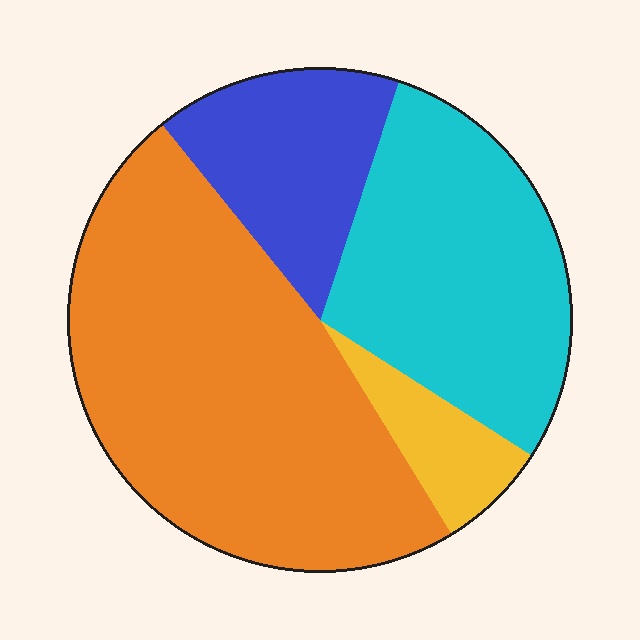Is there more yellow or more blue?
Blue.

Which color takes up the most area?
Orange, at roughly 50%.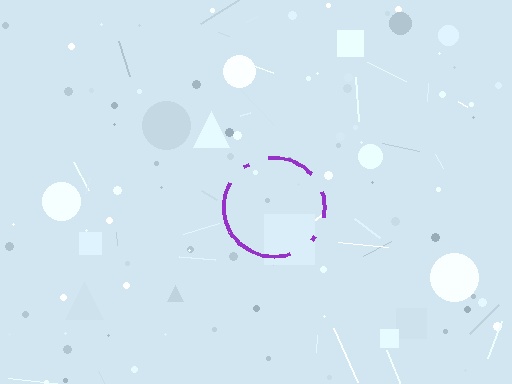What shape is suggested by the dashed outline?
The dashed outline suggests a circle.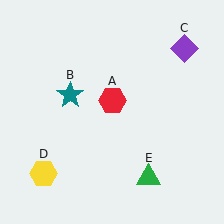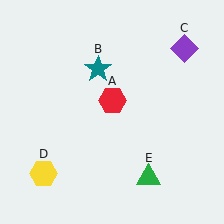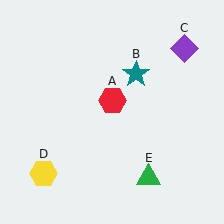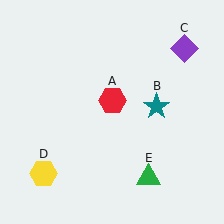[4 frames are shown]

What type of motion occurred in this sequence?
The teal star (object B) rotated clockwise around the center of the scene.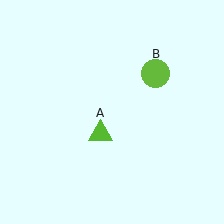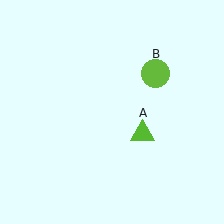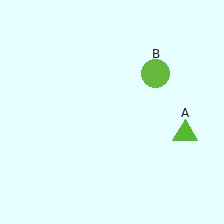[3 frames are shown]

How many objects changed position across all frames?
1 object changed position: lime triangle (object A).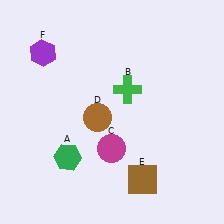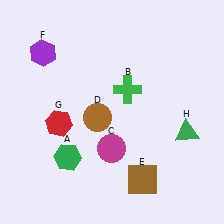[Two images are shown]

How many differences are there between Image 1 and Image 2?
There are 2 differences between the two images.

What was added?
A red hexagon (G), a green triangle (H) were added in Image 2.